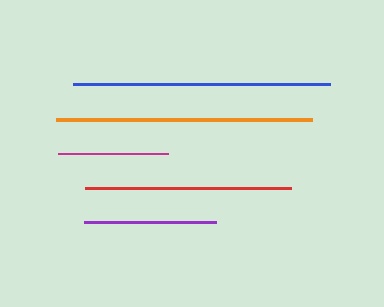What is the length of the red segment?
The red segment is approximately 205 pixels long.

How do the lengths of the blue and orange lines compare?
The blue and orange lines are approximately the same length.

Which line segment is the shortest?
The magenta line is the shortest at approximately 110 pixels.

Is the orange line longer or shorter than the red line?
The orange line is longer than the red line.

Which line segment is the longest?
The blue line is the longest at approximately 258 pixels.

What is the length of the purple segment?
The purple segment is approximately 132 pixels long.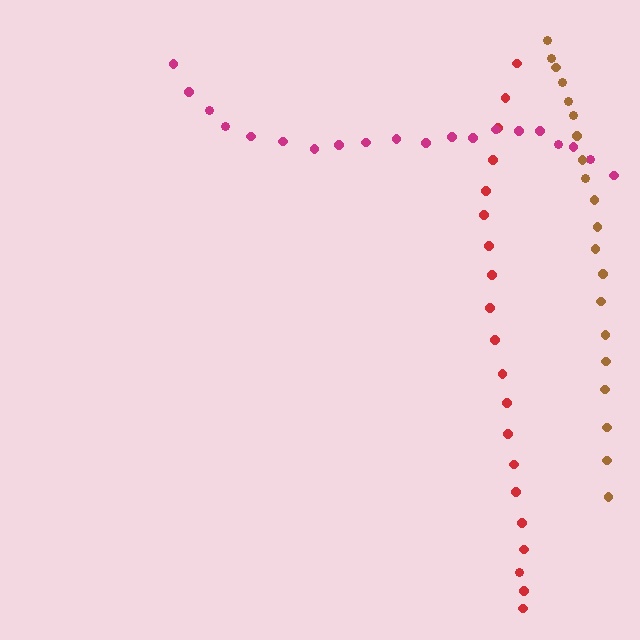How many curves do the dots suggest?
There are 3 distinct paths.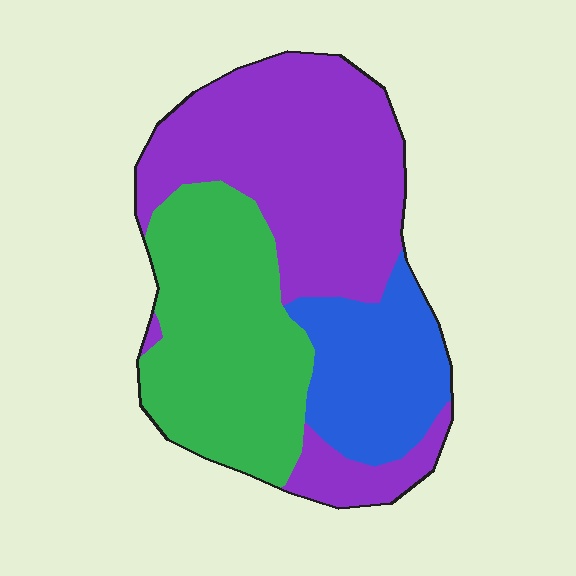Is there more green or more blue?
Green.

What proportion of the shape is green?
Green covers 34% of the shape.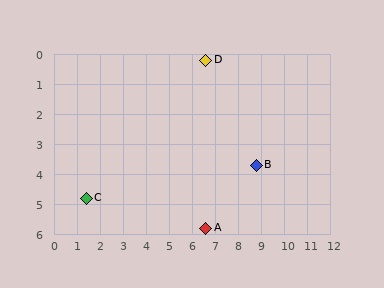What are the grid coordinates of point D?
Point D is at approximately (6.6, 0.2).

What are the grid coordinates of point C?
Point C is at approximately (1.4, 4.8).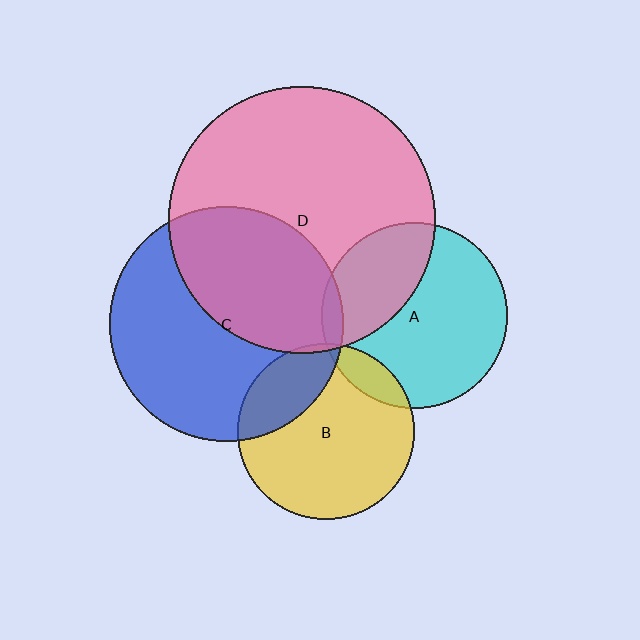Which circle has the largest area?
Circle D (pink).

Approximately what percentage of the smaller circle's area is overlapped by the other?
Approximately 5%.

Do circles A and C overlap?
Yes.